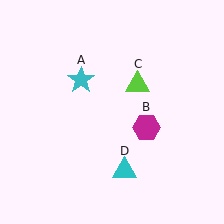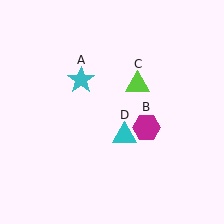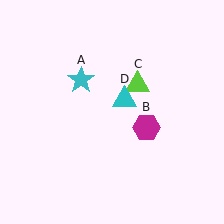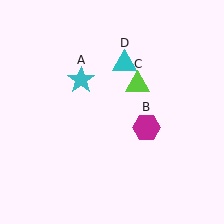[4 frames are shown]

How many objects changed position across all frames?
1 object changed position: cyan triangle (object D).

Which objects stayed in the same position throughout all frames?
Cyan star (object A) and magenta hexagon (object B) and lime triangle (object C) remained stationary.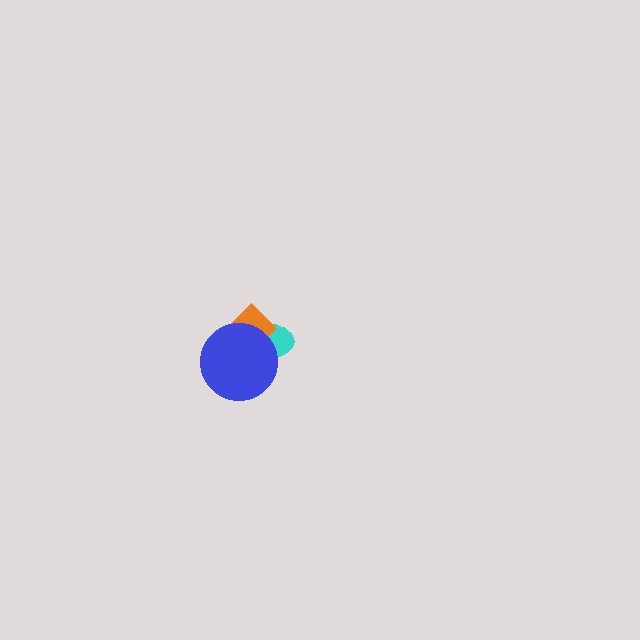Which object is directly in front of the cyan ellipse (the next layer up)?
The orange diamond is directly in front of the cyan ellipse.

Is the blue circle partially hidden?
No, no other shape covers it.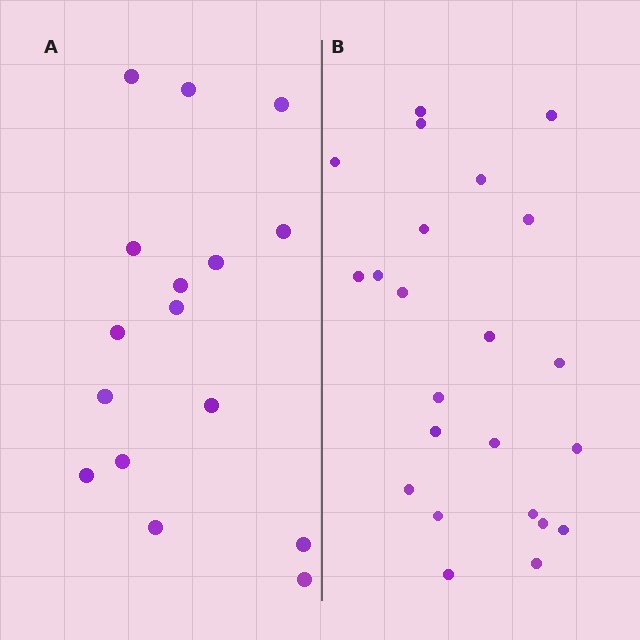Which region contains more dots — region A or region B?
Region B (the right region) has more dots.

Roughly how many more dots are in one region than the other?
Region B has roughly 8 or so more dots than region A.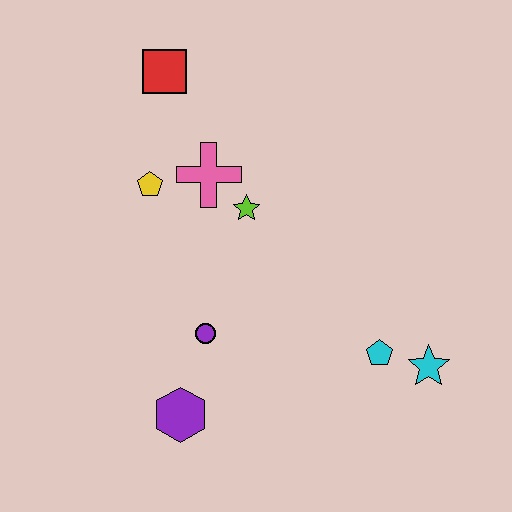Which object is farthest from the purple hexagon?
The red square is farthest from the purple hexagon.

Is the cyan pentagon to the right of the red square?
Yes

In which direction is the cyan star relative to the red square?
The cyan star is below the red square.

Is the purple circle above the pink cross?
No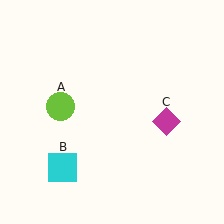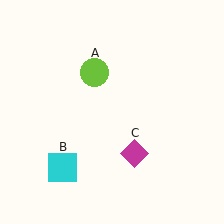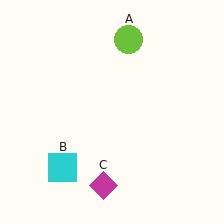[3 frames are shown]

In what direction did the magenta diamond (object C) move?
The magenta diamond (object C) moved down and to the left.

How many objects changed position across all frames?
2 objects changed position: lime circle (object A), magenta diamond (object C).